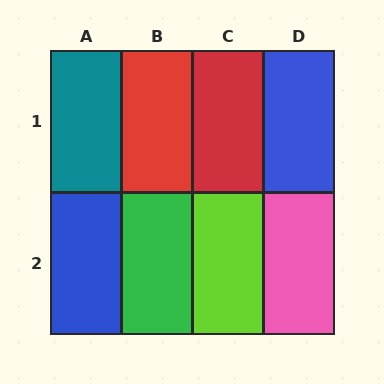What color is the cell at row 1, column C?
Red.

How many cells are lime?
1 cell is lime.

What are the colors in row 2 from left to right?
Blue, green, lime, pink.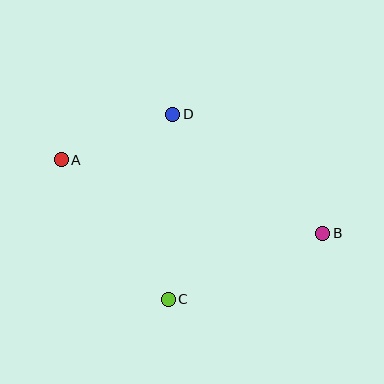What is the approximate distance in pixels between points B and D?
The distance between B and D is approximately 192 pixels.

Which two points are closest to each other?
Points A and D are closest to each other.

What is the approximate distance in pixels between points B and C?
The distance between B and C is approximately 168 pixels.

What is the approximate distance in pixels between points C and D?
The distance between C and D is approximately 185 pixels.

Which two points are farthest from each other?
Points A and B are farthest from each other.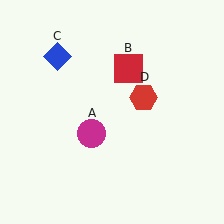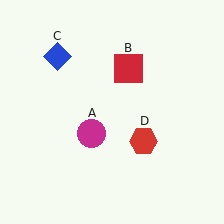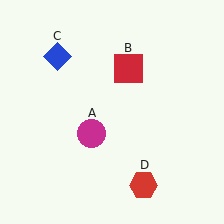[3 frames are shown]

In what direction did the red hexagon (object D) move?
The red hexagon (object D) moved down.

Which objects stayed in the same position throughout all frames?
Magenta circle (object A) and red square (object B) and blue diamond (object C) remained stationary.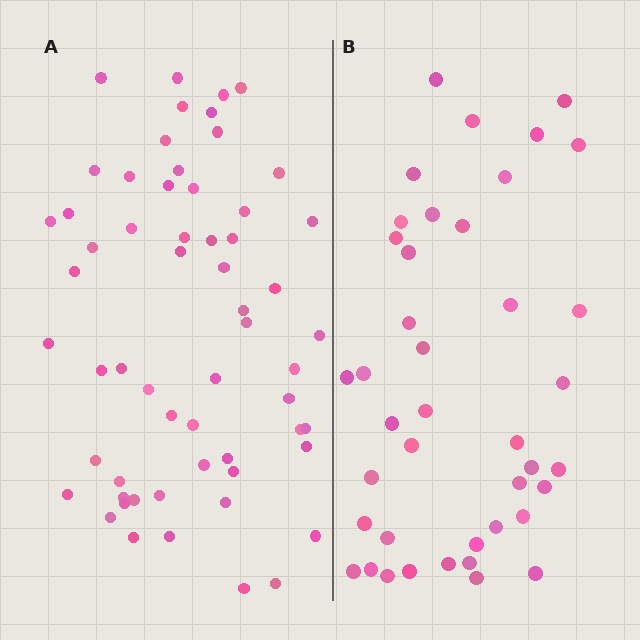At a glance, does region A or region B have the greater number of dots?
Region A (the left region) has more dots.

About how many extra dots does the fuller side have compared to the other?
Region A has approximately 20 more dots than region B.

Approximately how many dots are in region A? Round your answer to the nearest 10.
About 60 dots. (The exact count is 59, which rounds to 60.)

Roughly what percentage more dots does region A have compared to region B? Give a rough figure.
About 45% more.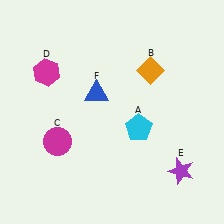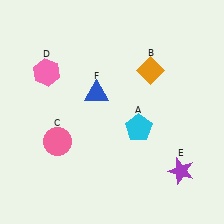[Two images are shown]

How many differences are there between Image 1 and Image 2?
There are 2 differences between the two images.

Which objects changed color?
C changed from magenta to pink. D changed from magenta to pink.